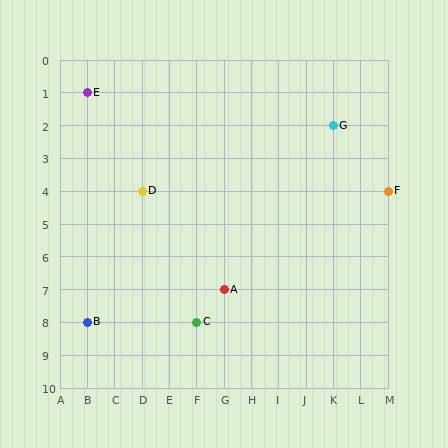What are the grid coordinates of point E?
Point E is at grid coordinates (B, 1).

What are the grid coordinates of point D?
Point D is at grid coordinates (D, 4).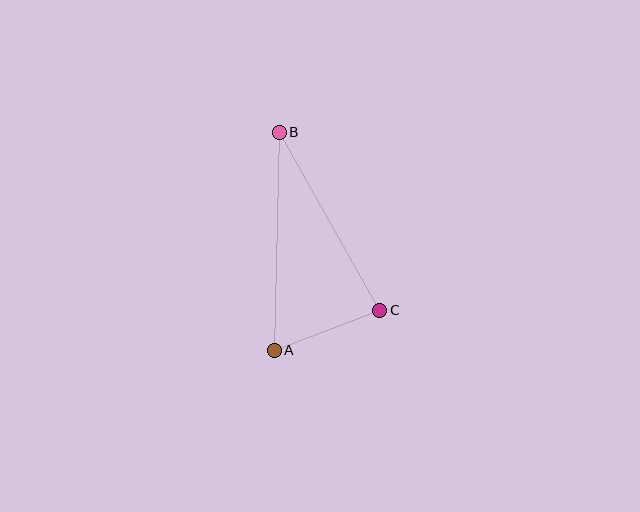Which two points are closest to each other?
Points A and C are closest to each other.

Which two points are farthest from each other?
Points A and B are farthest from each other.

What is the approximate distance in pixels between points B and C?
The distance between B and C is approximately 204 pixels.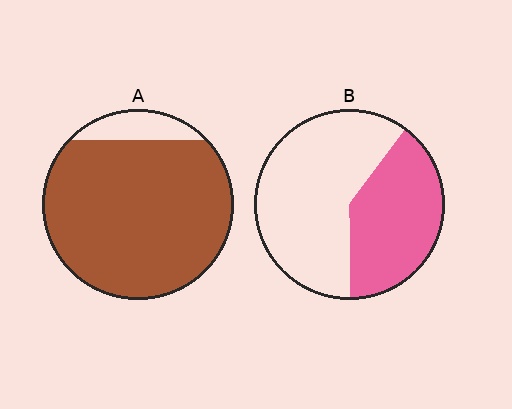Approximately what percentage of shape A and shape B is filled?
A is approximately 90% and B is approximately 40%.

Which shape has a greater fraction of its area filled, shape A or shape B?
Shape A.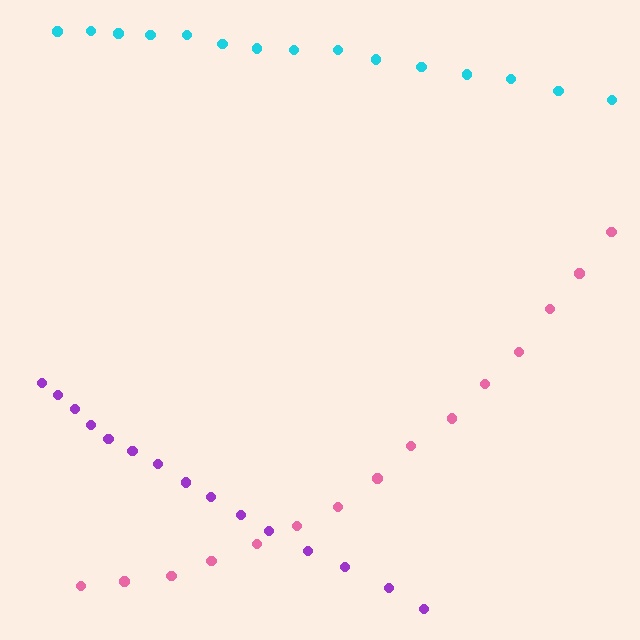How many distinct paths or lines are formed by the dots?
There are 3 distinct paths.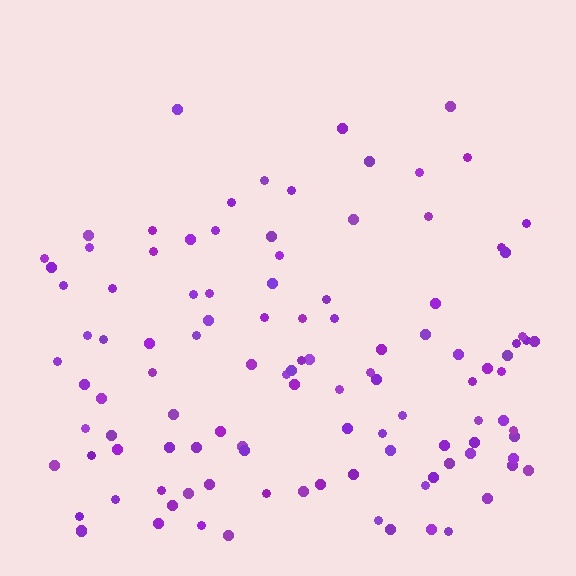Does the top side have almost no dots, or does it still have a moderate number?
Still a moderate number, just noticeably fewer than the bottom.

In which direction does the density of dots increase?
From top to bottom, with the bottom side densest.